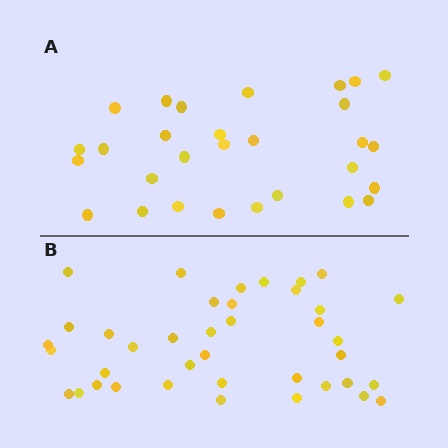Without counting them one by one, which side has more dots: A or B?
Region B (the bottom region) has more dots.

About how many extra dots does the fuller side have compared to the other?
Region B has roughly 10 or so more dots than region A.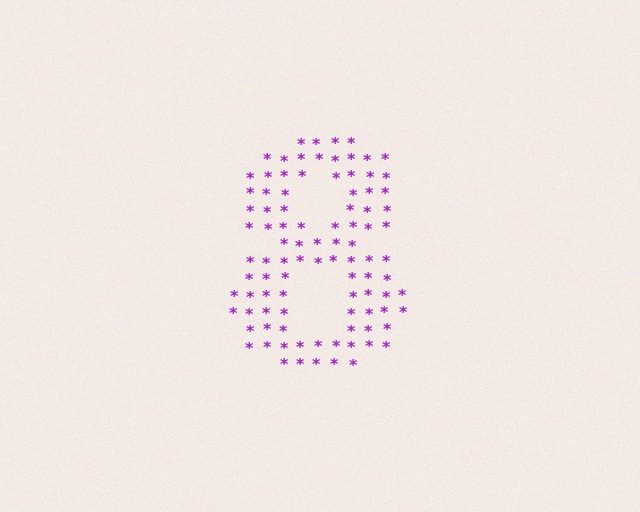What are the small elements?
The small elements are asterisks.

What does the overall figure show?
The overall figure shows the digit 8.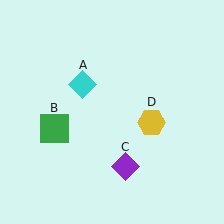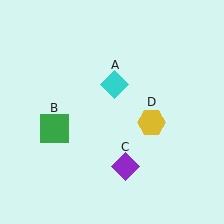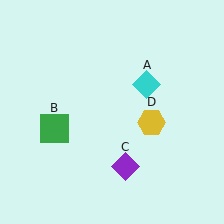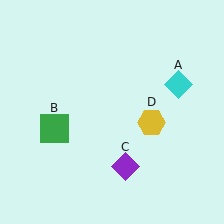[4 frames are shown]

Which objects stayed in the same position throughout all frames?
Green square (object B) and purple diamond (object C) and yellow hexagon (object D) remained stationary.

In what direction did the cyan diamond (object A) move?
The cyan diamond (object A) moved right.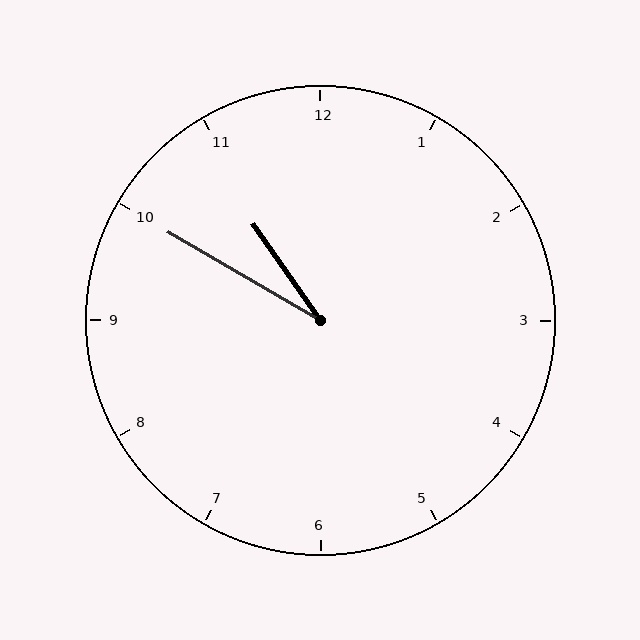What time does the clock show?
10:50.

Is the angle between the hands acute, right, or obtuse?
It is acute.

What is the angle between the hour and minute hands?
Approximately 25 degrees.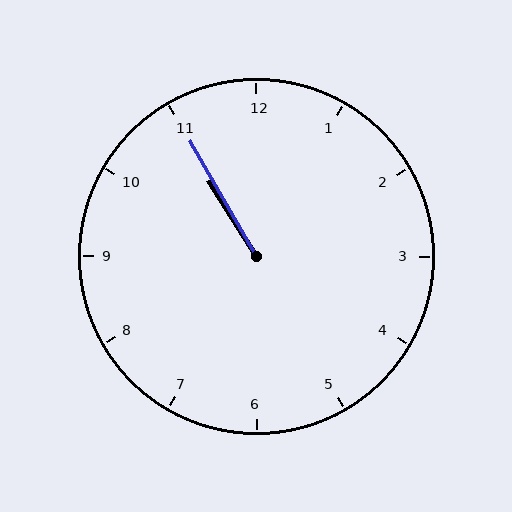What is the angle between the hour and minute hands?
Approximately 2 degrees.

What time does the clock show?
10:55.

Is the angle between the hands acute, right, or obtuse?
It is acute.